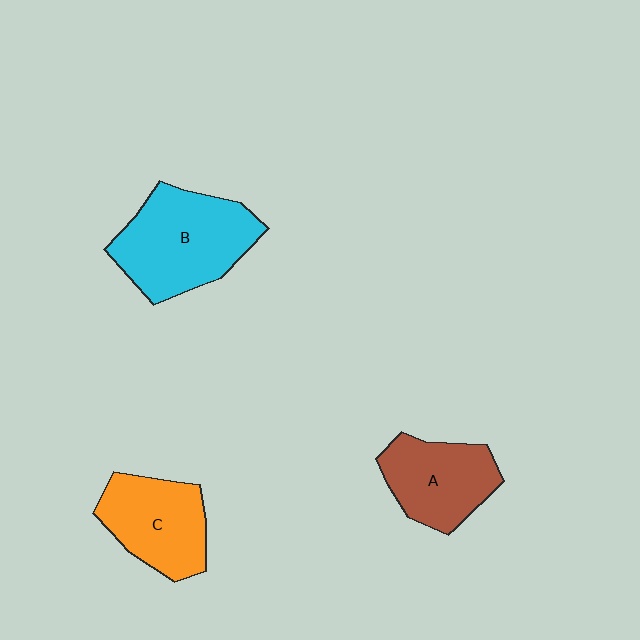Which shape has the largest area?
Shape B (cyan).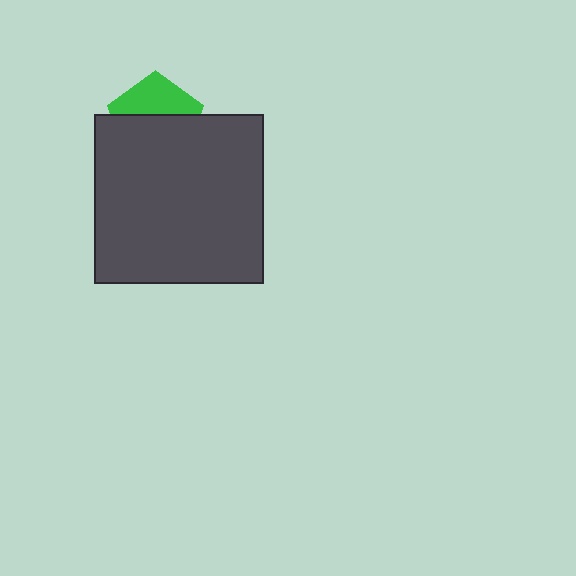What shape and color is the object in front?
The object in front is a dark gray square.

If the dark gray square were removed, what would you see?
You would see the complete green pentagon.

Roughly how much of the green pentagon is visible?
A small part of it is visible (roughly 39%).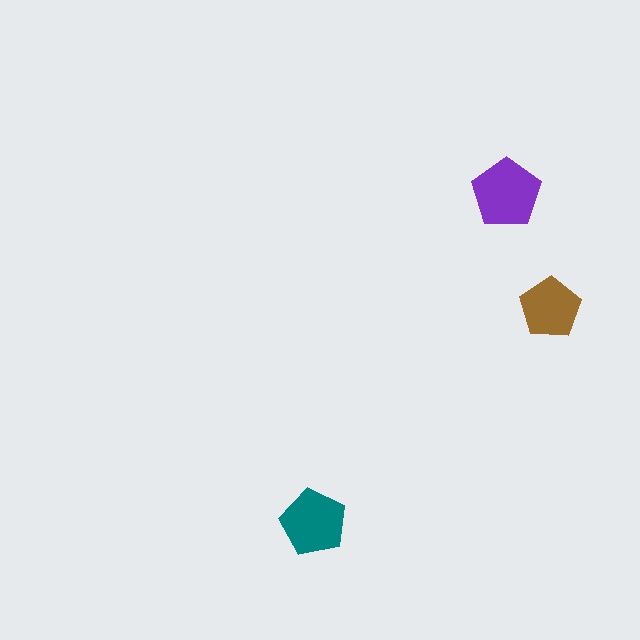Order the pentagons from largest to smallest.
the purple one, the teal one, the brown one.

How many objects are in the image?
There are 3 objects in the image.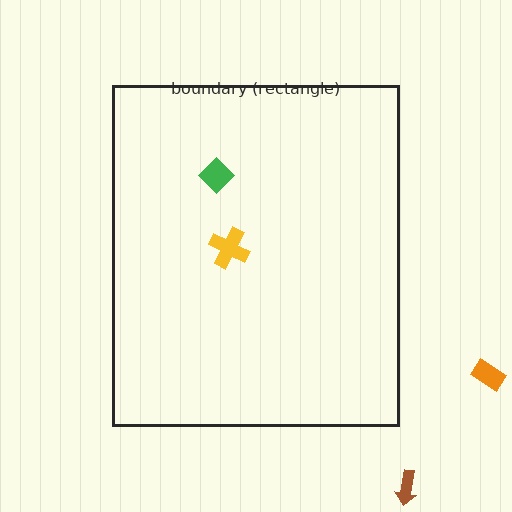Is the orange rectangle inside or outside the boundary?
Outside.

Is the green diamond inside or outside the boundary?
Inside.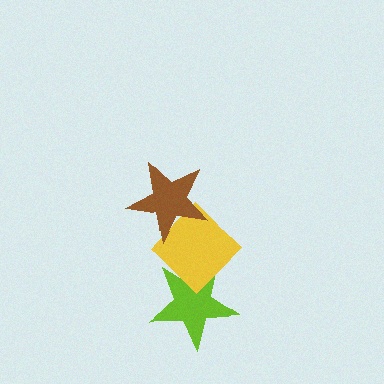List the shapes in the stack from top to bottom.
From top to bottom: the brown star, the yellow diamond, the lime star.